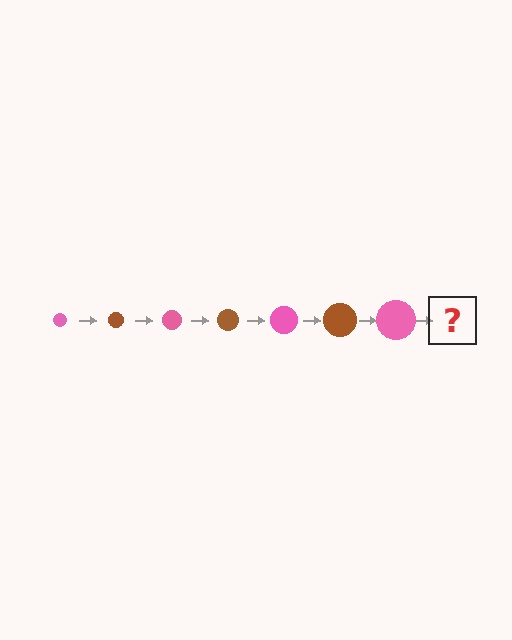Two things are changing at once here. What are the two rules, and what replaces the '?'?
The two rules are that the circle grows larger each step and the color cycles through pink and brown. The '?' should be a brown circle, larger than the previous one.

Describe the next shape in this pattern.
It should be a brown circle, larger than the previous one.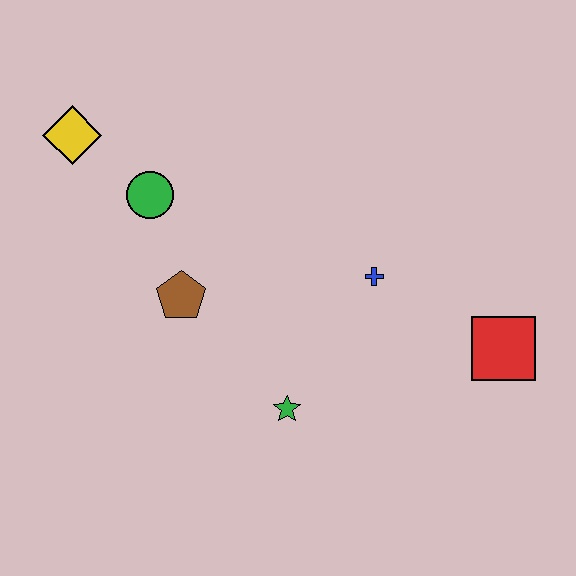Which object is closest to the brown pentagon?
The green circle is closest to the brown pentagon.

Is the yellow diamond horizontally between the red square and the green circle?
No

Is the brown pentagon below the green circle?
Yes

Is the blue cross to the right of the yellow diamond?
Yes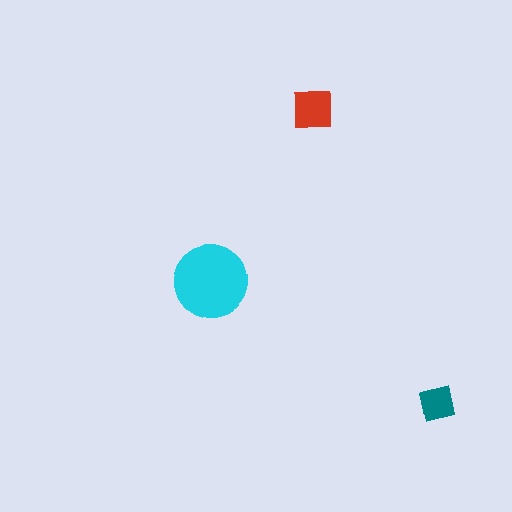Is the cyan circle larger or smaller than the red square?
Larger.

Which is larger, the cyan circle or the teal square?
The cyan circle.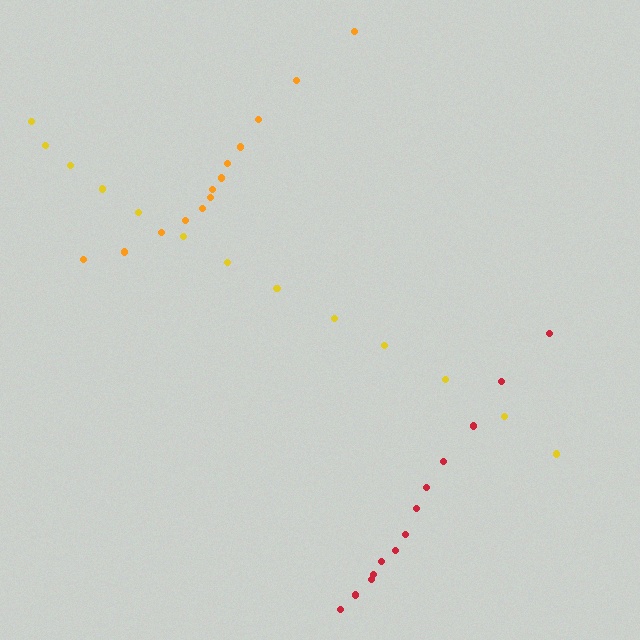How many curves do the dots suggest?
There are 3 distinct paths.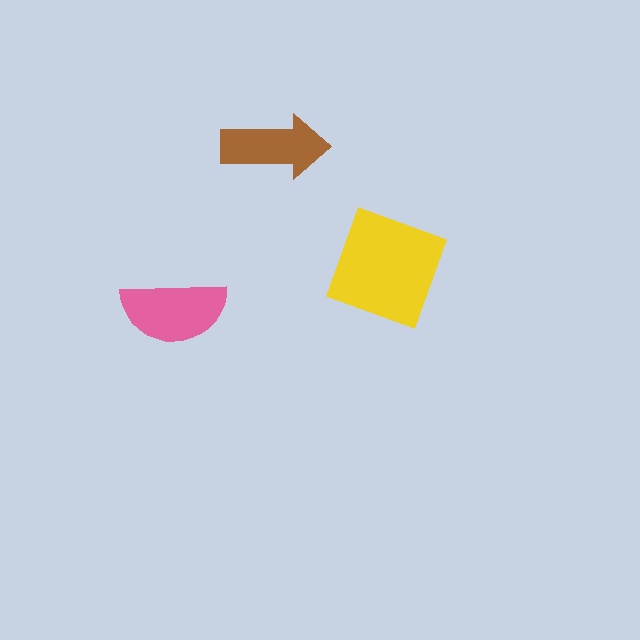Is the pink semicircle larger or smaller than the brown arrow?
Larger.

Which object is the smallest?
The brown arrow.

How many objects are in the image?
There are 3 objects in the image.